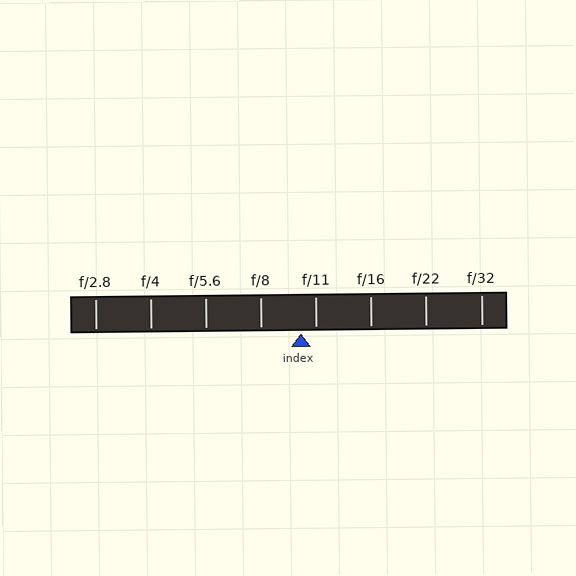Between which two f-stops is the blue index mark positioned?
The index mark is between f/8 and f/11.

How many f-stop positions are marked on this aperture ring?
There are 8 f-stop positions marked.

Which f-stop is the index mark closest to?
The index mark is closest to f/11.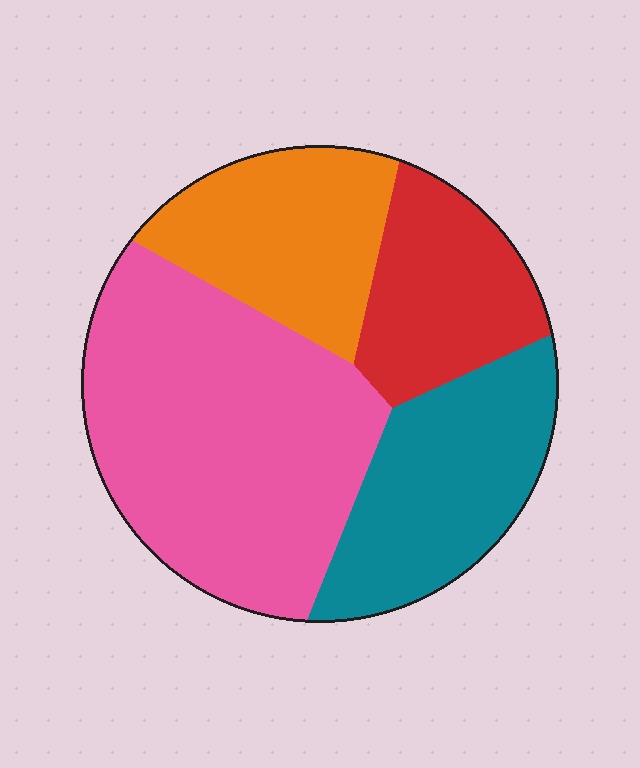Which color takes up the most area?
Pink, at roughly 40%.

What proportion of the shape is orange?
Orange covers 19% of the shape.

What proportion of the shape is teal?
Teal takes up about one fifth (1/5) of the shape.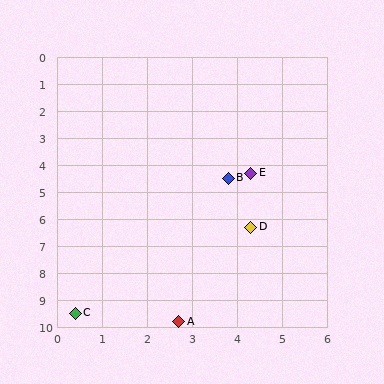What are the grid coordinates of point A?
Point A is at approximately (2.7, 9.8).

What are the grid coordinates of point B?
Point B is at approximately (3.8, 4.5).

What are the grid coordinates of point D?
Point D is at approximately (4.3, 6.3).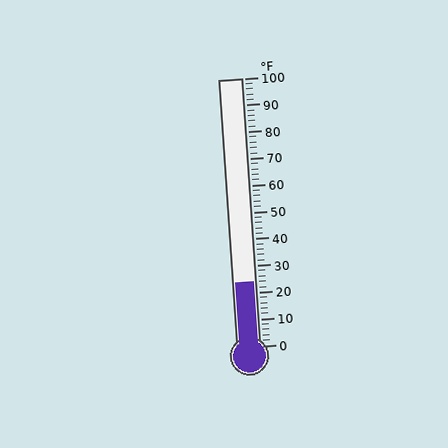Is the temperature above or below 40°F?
The temperature is below 40°F.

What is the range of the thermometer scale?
The thermometer scale ranges from 0°F to 100°F.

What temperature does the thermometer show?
The thermometer shows approximately 24°F.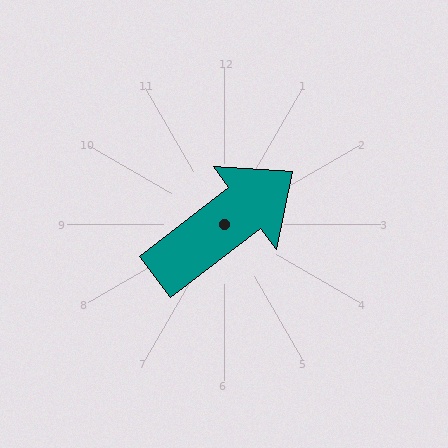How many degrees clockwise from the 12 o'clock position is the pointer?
Approximately 53 degrees.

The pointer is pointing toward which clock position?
Roughly 2 o'clock.